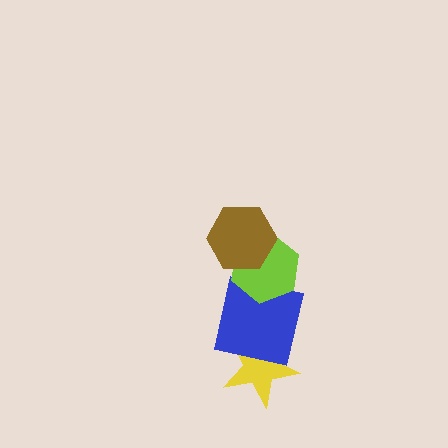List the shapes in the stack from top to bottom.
From top to bottom: the brown hexagon, the lime hexagon, the blue square, the yellow star.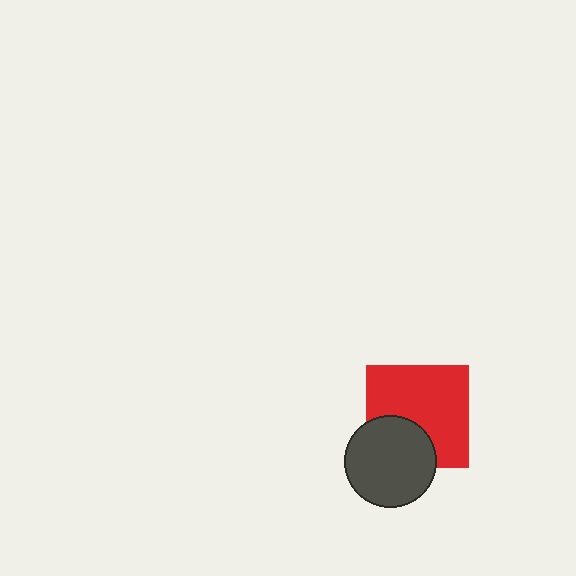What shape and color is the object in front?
The object in front is a dark gray circle.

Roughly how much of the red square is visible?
Most of it is visible (roughly 70%).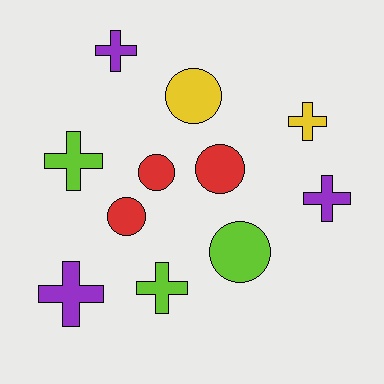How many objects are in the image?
There are 11 objects.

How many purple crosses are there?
There are 3 purple crosses.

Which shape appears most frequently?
Cross, with 6 objects.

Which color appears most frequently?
Red, with 3 objects.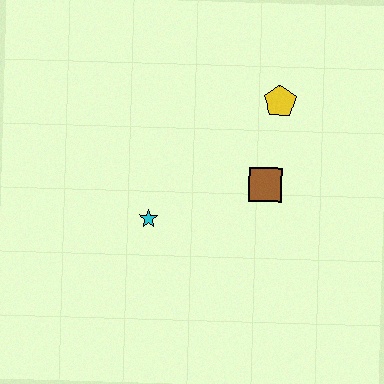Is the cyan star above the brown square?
No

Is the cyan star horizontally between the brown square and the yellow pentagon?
No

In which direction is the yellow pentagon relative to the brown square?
The yellow pentagon is above the brown square.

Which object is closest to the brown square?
The yellow pentagon is closest to the brown square.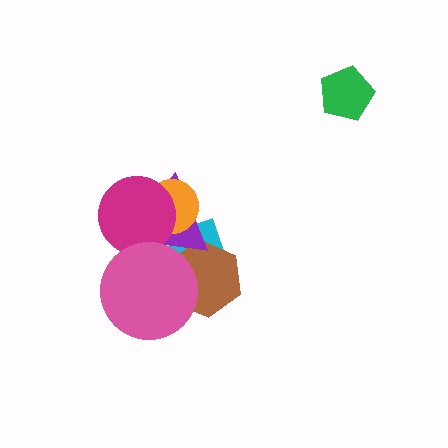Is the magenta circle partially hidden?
Yes, it is partially covered by another shape.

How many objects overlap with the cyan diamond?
4 objects overlap with the cyan diamond.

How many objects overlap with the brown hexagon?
3 objects overlap with the brown hexagon.